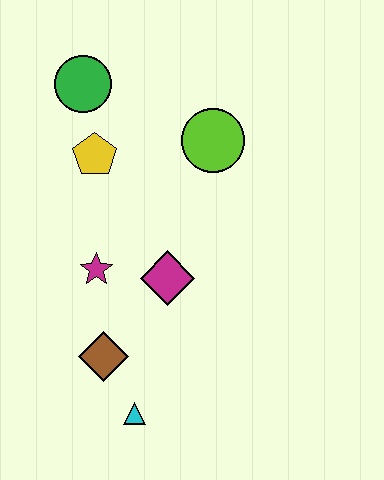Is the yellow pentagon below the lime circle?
Yes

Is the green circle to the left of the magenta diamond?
Yes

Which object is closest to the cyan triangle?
The brown diamond is closest to the cyan triangle.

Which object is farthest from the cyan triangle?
The green circle is farthest from the cyan triangle.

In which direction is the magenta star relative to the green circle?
The magenta star is below the green circle.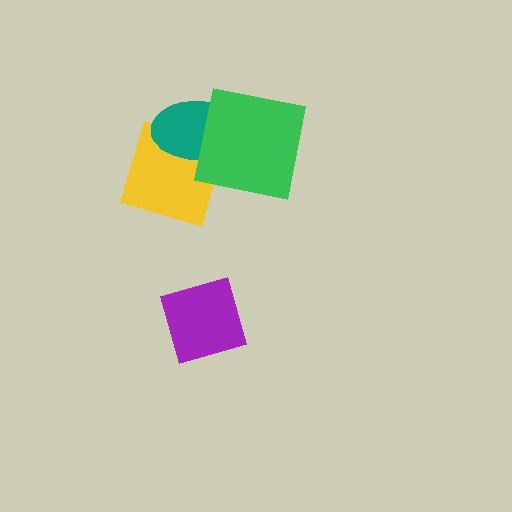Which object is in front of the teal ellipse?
The green square is in front of the teal ellipse.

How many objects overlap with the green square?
1 object overlaps with the green square.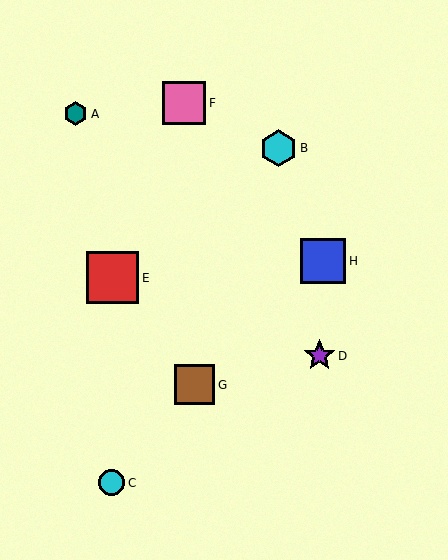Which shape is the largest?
The red square (labeled E) is the largest.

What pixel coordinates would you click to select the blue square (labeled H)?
Click at (323, 261) to select the blue square H.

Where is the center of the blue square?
The center of the blue square is at (323, 261).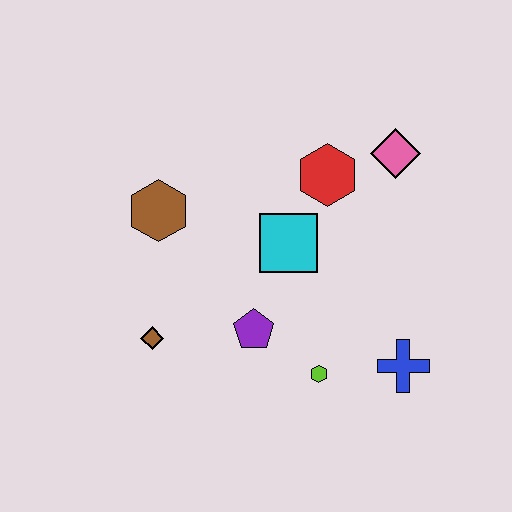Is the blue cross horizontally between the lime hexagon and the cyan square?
No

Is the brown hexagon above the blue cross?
Yes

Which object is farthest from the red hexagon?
The brown diamond is farthest from the red hexagon.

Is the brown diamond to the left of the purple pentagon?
Yes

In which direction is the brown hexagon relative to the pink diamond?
The brown hexagon is to the left of the pink diamond.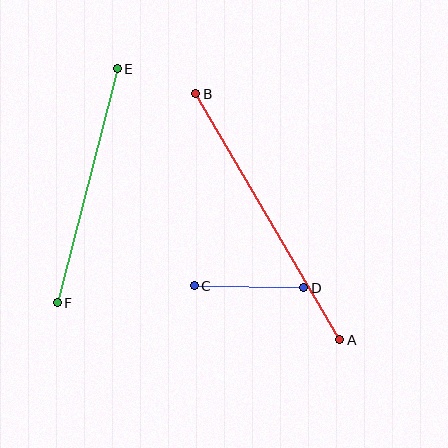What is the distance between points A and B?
The distance is approximately 285 pixels.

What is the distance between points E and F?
The distance is approximately 242 pixels.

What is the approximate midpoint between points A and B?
The midpoint is at approximately (268, 217) pixels.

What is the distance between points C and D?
The distance is approximately 110 pixels.